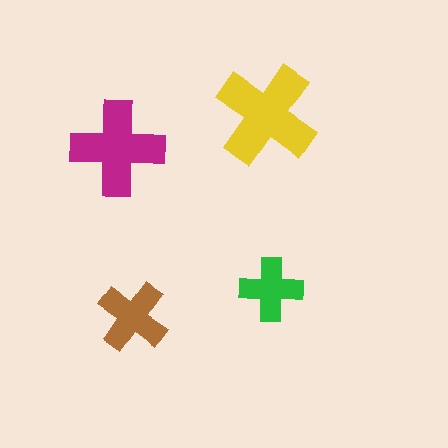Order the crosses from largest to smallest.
the yellow one, the magenta one, the brown one, the green one.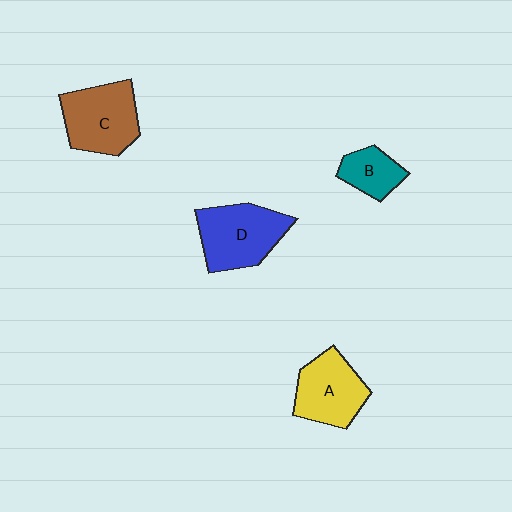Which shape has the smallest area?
Shape B (teal).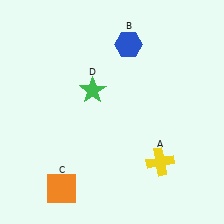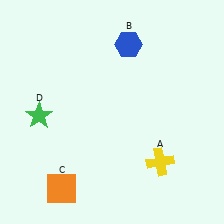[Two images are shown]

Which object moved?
The green star (D) moved left.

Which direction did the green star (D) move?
The green star (D) moved left.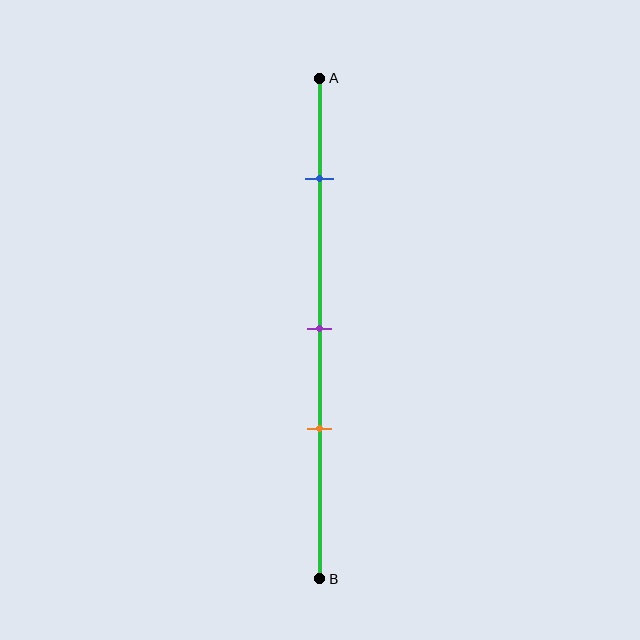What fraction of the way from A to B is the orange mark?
The orange mark is approximately 70% (0.7) of the way from A to B.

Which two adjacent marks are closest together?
The purple and orange marks are the closest adjacent pair.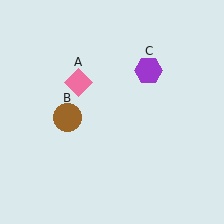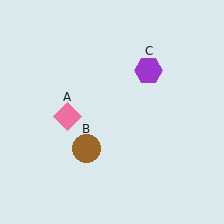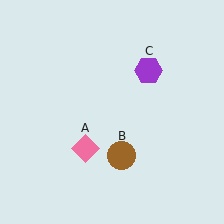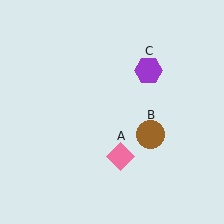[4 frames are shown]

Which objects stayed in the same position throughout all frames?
Purple hexagon (object C) remained stationary.